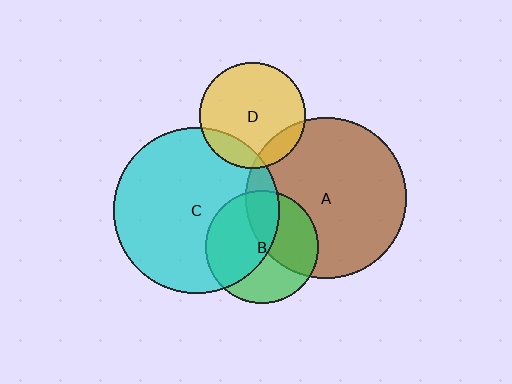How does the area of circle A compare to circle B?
Approximately 2.0 times.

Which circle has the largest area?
Circle C (cyan).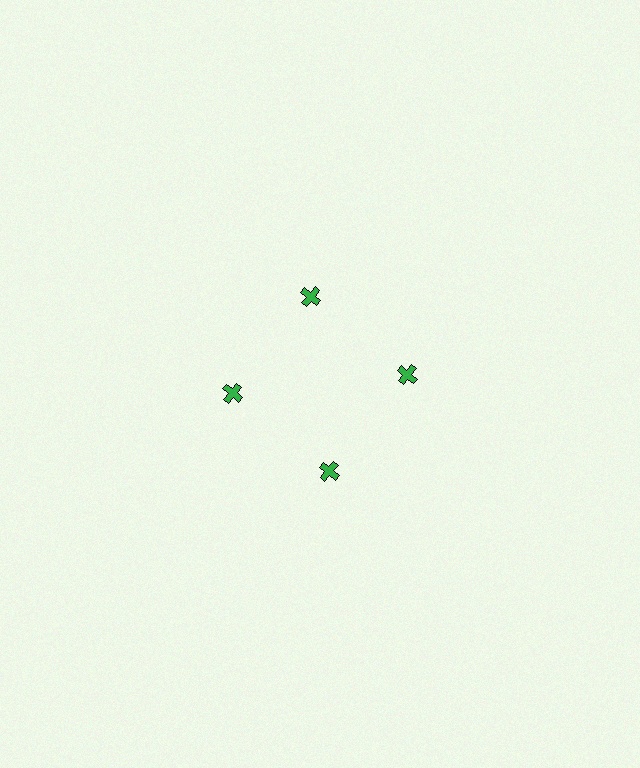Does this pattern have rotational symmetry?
Yes, this pattern has 4-fold rotational symmetry. It looks the same after rotating 90 degrees around the center.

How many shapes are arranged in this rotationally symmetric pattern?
There are 4 shapes, arranged in 4 groups of 1.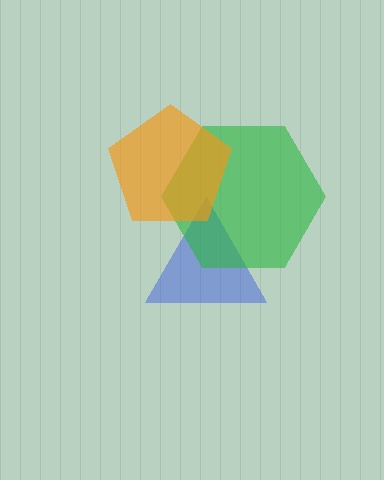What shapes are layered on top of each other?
The layered shapes are: a blue triangle, a green hexagon, an orange pentagon.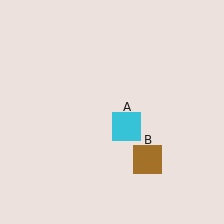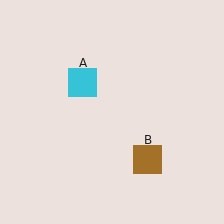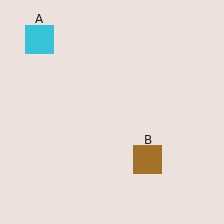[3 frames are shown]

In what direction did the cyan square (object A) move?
The cyan square (object A) moved up and to the left.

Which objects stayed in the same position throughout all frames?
Brown square (object B) remained stationary.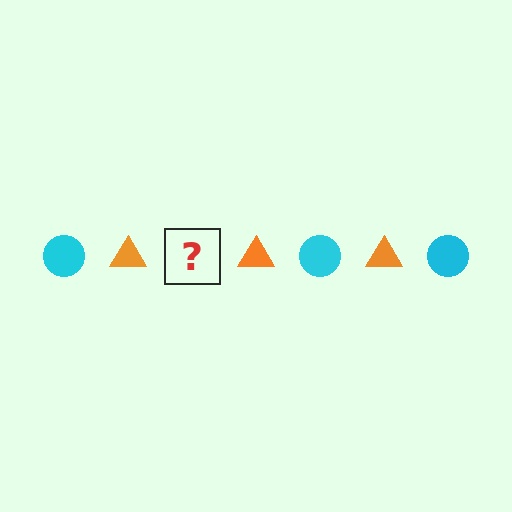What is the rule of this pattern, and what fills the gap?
The rule is that the pattern alternates between cyan circle and orange triangle. The gap should be filled with a cyan circle.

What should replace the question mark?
The question mark should be replaced with a cyan circle.